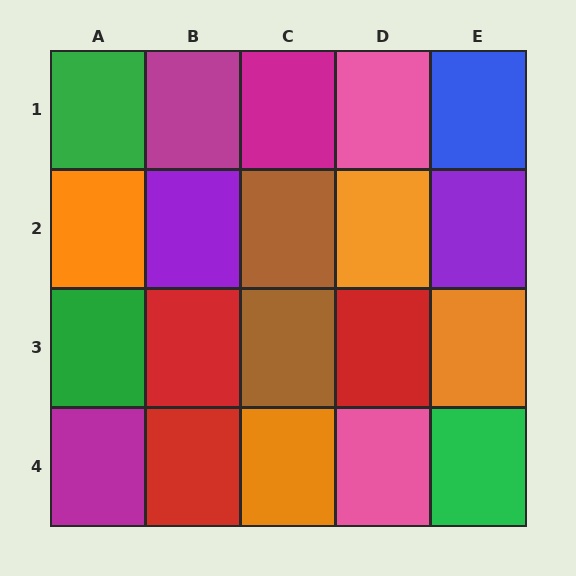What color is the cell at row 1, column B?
Magenta.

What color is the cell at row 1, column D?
Pink.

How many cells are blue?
1 cell is blue.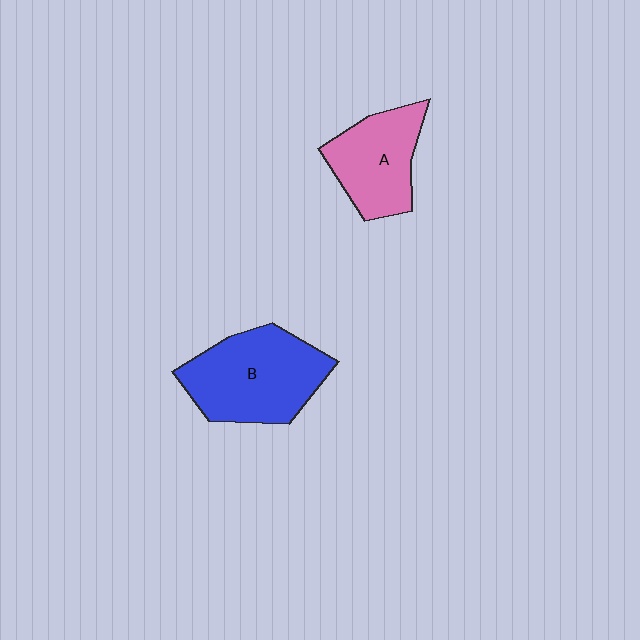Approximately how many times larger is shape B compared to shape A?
Approximately 1.4 times.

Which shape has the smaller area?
Shape A (pink).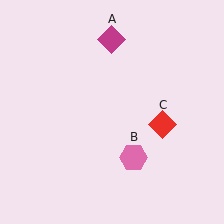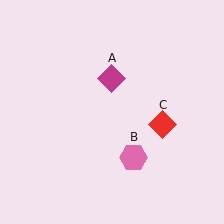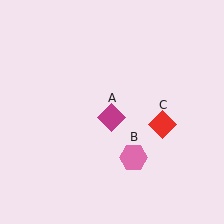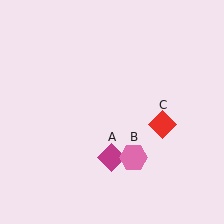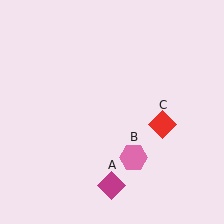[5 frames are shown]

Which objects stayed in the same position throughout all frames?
Pink hexagon (object B) and red diamond (object C) remained stationary.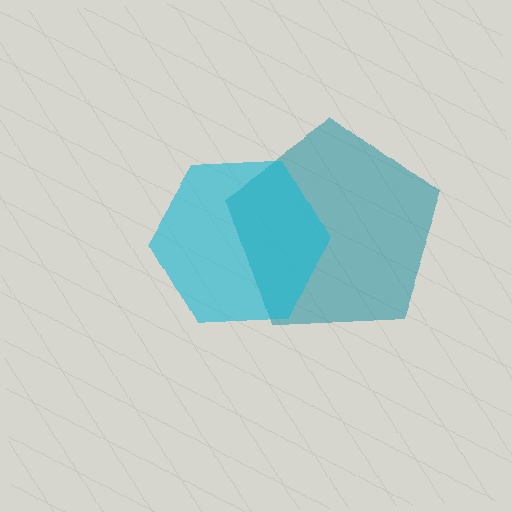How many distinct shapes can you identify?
There are 2 distinct shapes: a teal pentagon, a cyan hexagon.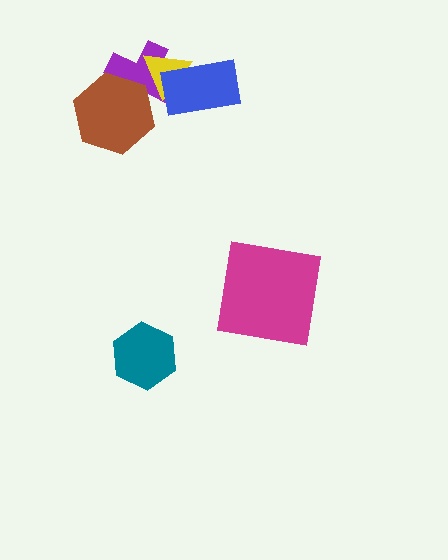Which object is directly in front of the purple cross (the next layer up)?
The yellow triangle is directly in front of the purple cross.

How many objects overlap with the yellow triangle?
2 objects overlap with the yellow triangle.